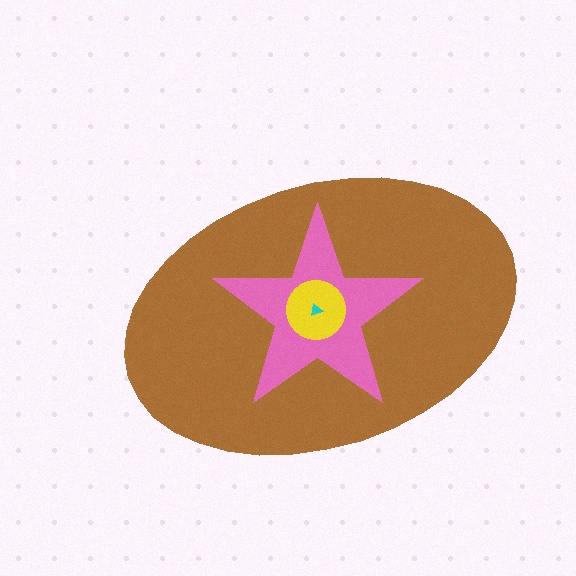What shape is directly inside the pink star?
The yellow circle.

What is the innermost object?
The cyan triangle.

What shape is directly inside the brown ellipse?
The pink star.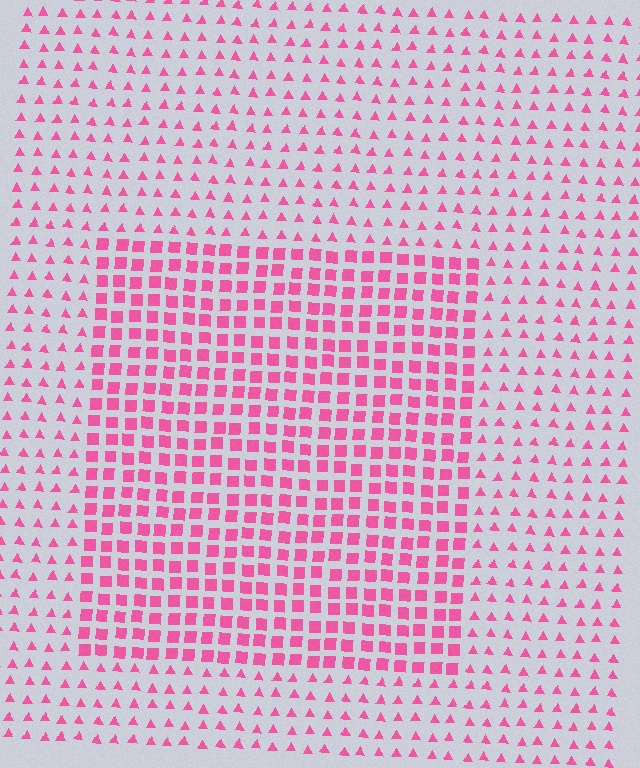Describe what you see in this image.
The image is filled with small pink elements arranged in a uniform grid. A rectangle-shaped region contains squares, while the surrounding area contains triangles. The boundary is defined purely by the change in element shape.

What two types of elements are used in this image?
The image uses squares inside the rectangle region and triangles outside it.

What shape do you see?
I see a rectangle.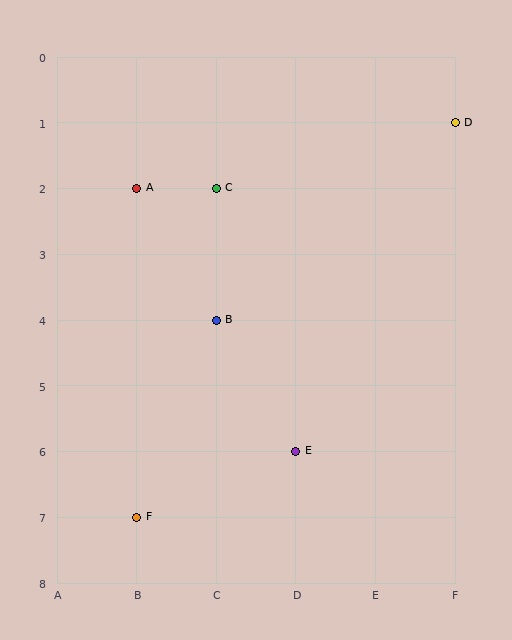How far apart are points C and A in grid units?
Points C and A are 1 column apart.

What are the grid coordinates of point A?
Point A is at grid coordinates (B, 2).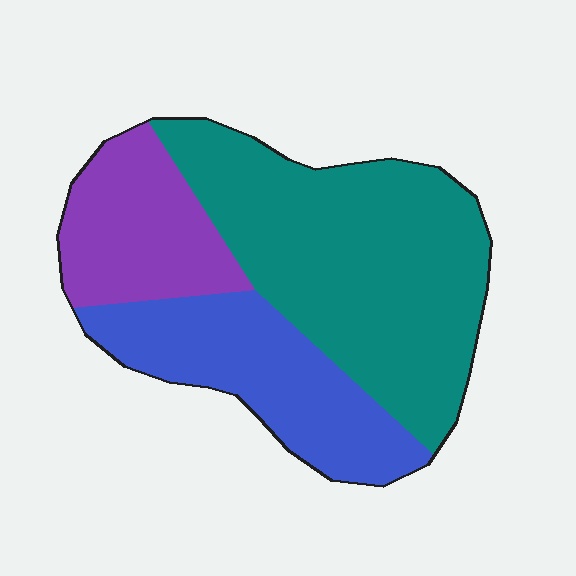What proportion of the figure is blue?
Blue takes up about one quarter (1/4) of the figure.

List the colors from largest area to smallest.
From largest to smallest: teal, blue, purple.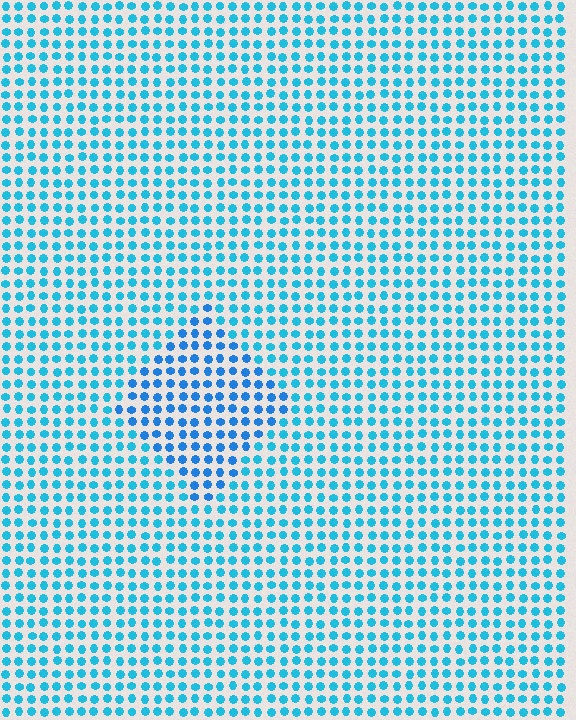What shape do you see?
I see a diamond.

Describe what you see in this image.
The image is filled with small cyan elements in a uniform arrangement. A diamond-shaped region is visible where the elements are tinted to a slightly different hue, forming a subtle color boundary.